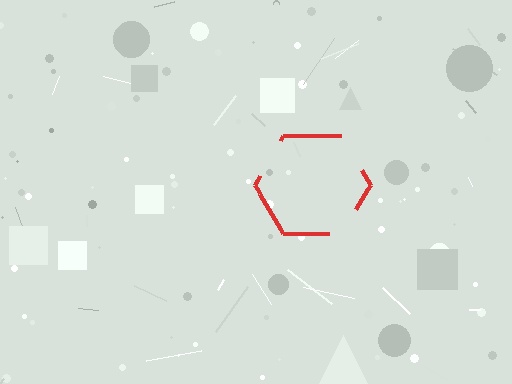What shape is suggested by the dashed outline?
The dashed outline suggests a hexagon.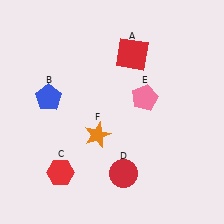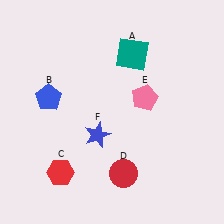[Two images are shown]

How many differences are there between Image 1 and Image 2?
There are 2 differences between the two images.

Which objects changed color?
A changed from red to teal. F changed from orange to blue.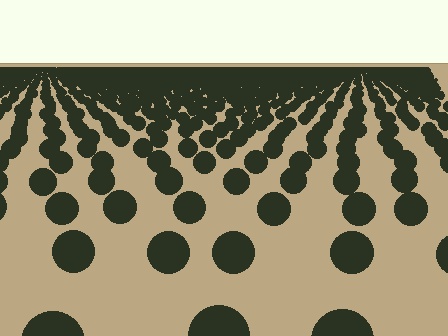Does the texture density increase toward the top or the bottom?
Density increases toward the top.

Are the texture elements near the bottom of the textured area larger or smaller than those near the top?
Larger. Near the bottom, elements are closer to the viewer and appear at a bigger on-screen size.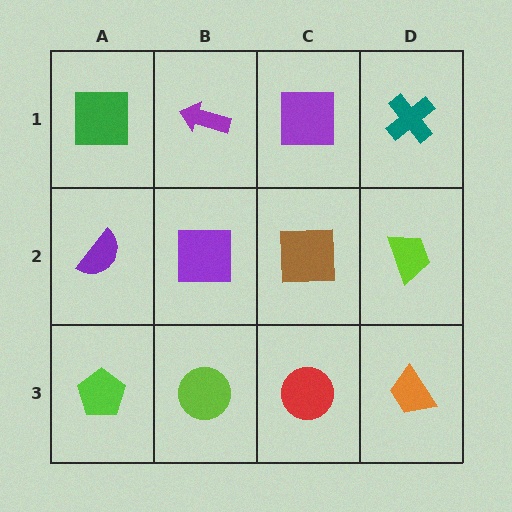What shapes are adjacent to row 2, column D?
A teal cross (row 1, column D), an orange trapezoid (row 3, column D), a brown square (row 2, column C).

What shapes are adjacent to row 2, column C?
A purple square (row 1, column C), a red circle (row 3, column C), a purple square (row 2, column B), a lime trapezoid (row 2, column D).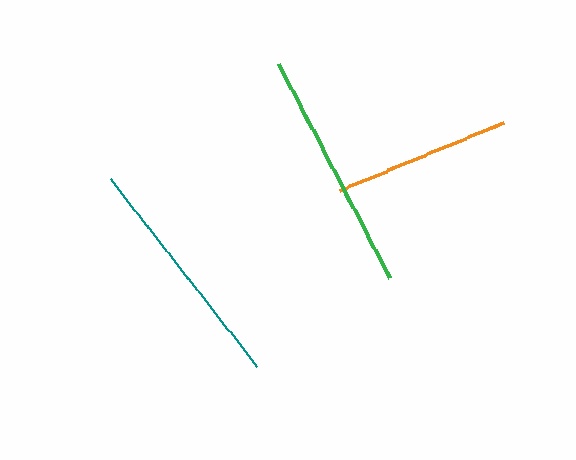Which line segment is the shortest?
The orange line is the shortest at approximately 178 pixels.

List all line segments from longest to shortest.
From longest to shortest: green, teal, orange.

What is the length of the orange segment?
The orange segment is approximately 178 pixels long.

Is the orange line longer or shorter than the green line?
The green line is longer than the orange line.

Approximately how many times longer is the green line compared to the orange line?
The green line is approximately 1.4 times the length of the orange line.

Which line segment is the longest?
The green line is the longest at approximately 242 pixels.